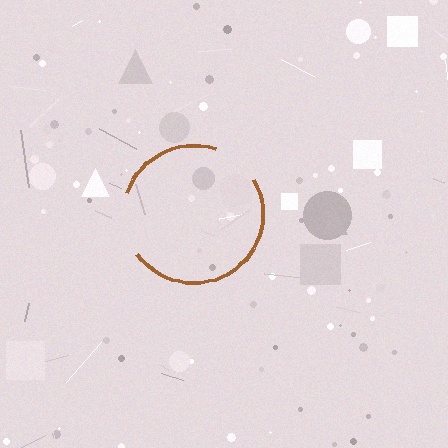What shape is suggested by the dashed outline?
The dashed outline suggests a circle.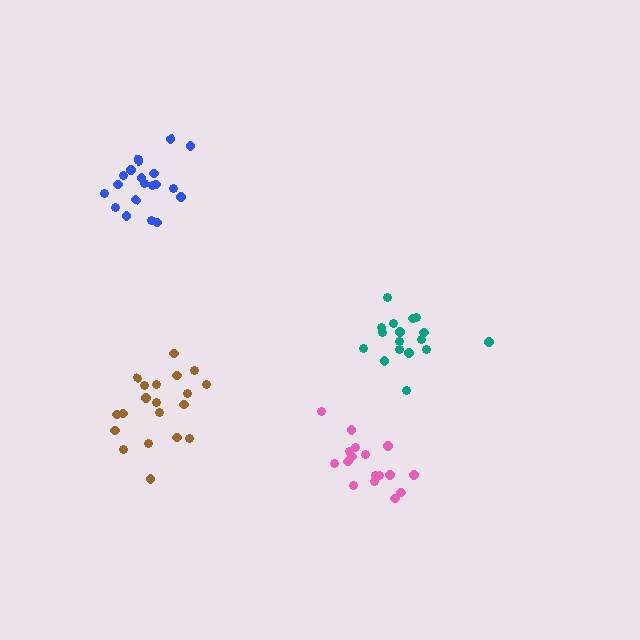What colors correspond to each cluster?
The clusters are colored: pink, blue, teal, brown.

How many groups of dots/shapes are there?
There are 4 groups.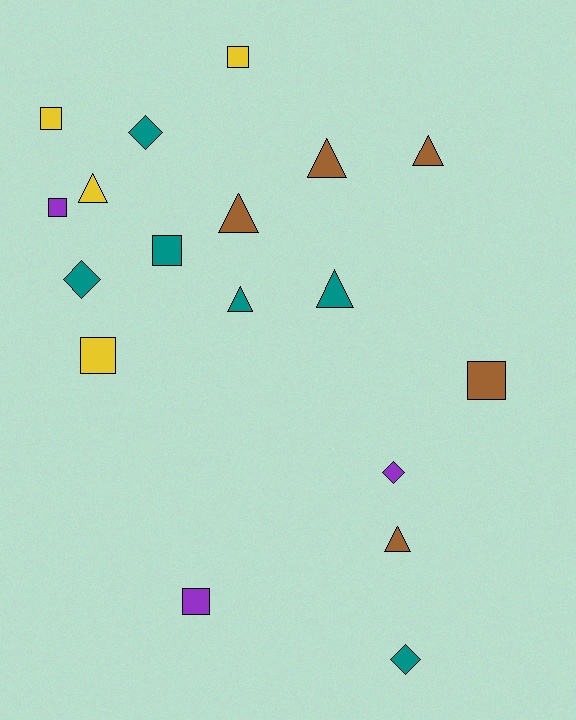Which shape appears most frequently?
Square, with 7 objects.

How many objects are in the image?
There are 18 objects.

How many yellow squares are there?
There are 3 yellow squares.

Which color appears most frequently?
Teal, with 6 objects.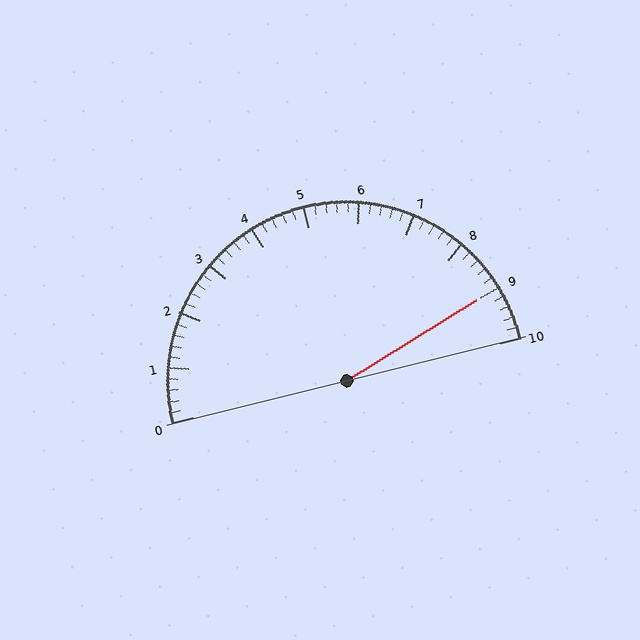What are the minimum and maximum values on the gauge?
The gauge ranges from 0 to 10.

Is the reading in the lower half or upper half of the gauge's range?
The reading is in the upper half of the range (0 to 10).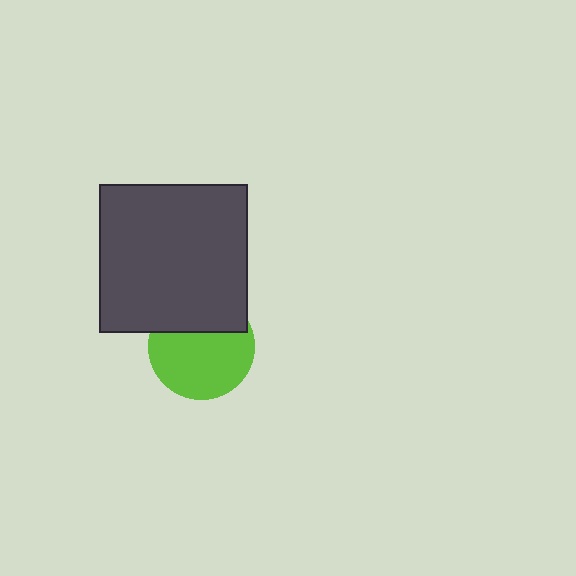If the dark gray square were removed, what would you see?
You would see the complete lime circle.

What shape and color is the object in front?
The object in front is a dark gray square.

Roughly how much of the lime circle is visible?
Most of it is visible (roughly 66%).